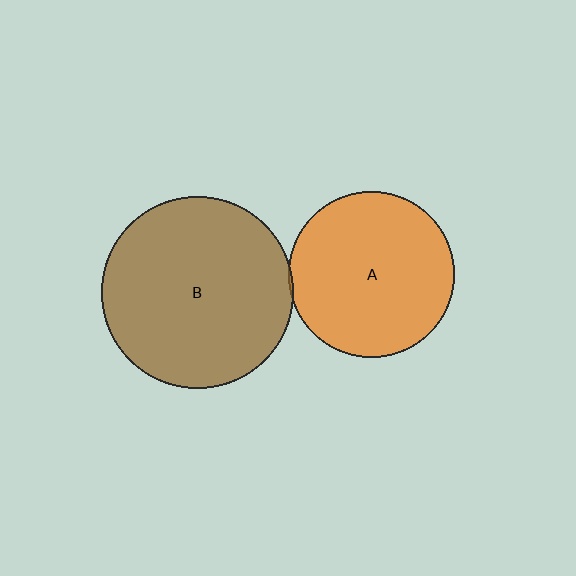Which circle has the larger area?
Circle B (brown).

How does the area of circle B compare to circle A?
Approximately 1.3 times.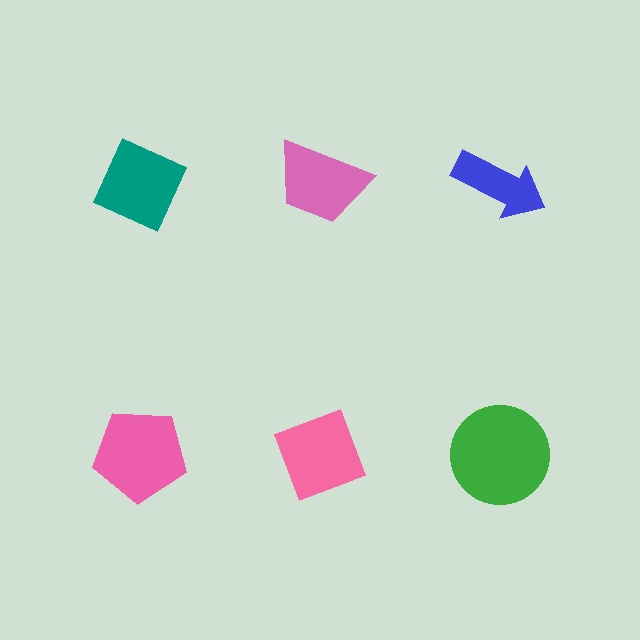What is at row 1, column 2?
A pink trapezoid.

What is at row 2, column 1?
A pink pentagon.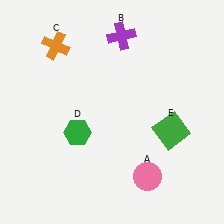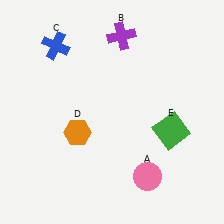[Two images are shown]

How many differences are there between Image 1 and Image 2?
There are 2 differences between the two images.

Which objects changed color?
C changed from orange to blue. D changed from green to orange.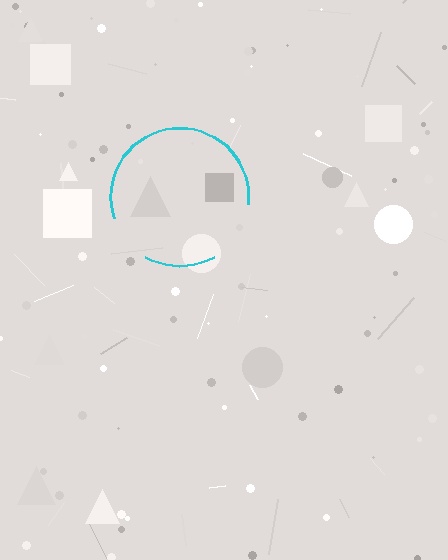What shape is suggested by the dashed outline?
The dashed outline suggests a circle.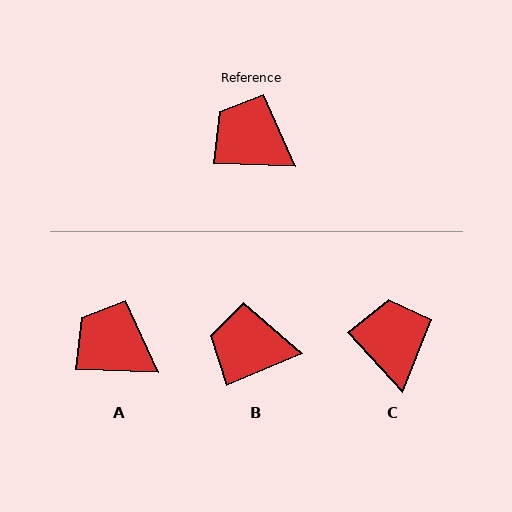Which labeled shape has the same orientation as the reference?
A.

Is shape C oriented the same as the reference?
No, it is off by about 45 degrees.